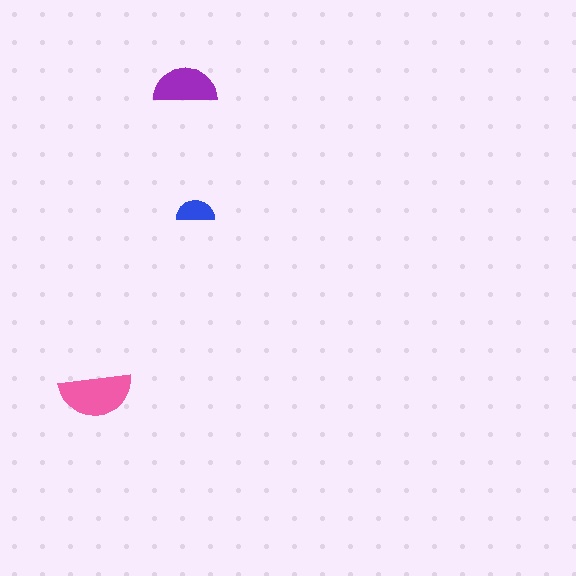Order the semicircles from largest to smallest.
the pink one, the purple one, the blue one.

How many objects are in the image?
There are 3 objects in the image.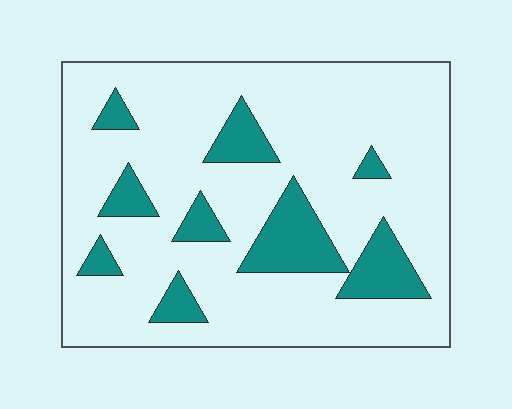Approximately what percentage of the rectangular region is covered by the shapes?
Approximately 20%.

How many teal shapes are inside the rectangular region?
9.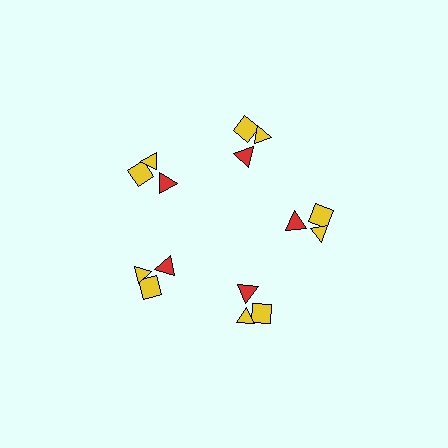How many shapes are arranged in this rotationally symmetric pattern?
There are 15 shapes, arranged in 5 groups of 3.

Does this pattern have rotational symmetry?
Yes, this pattern has 5-fold rotational symmetry. It looks the same after rotating 72 degrees around the center.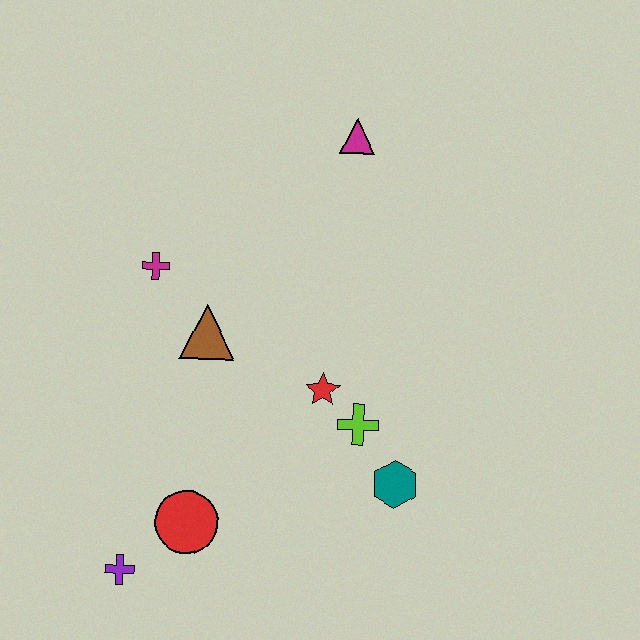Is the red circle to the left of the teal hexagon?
Yes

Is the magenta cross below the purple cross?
No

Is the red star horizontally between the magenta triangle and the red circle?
Yes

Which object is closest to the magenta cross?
The brown triangle is closest to the magenta cross.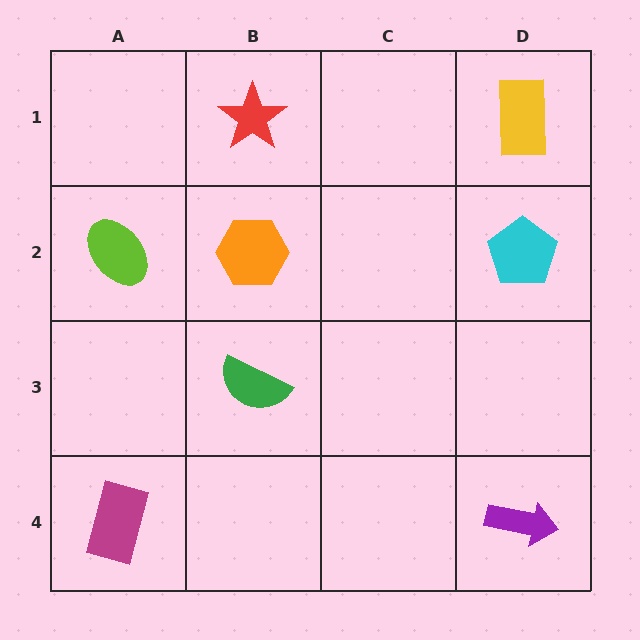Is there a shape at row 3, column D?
No, that cell is empty.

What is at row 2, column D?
A cyan pentagon.